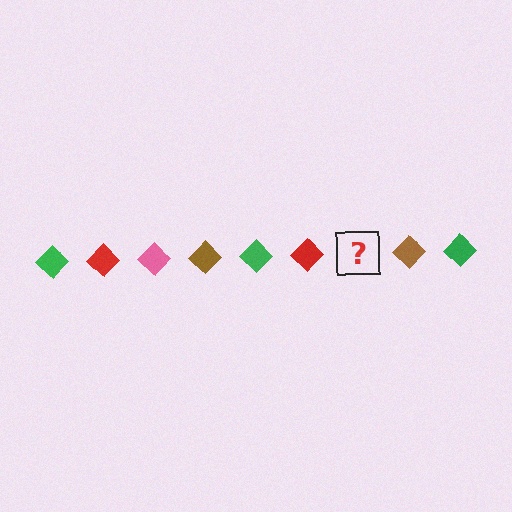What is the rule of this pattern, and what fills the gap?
The rule is that the pattern cycles through green, red, pink, brown diamonds. The gap should be filled with a pink diamond.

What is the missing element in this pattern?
The missing element is a pink diamond.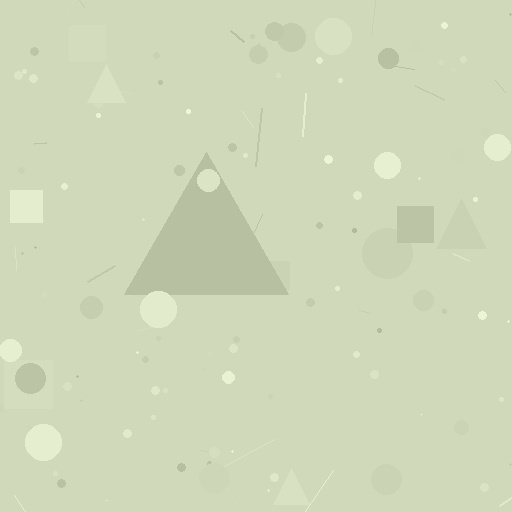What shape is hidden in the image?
A triangle is hidden in the image.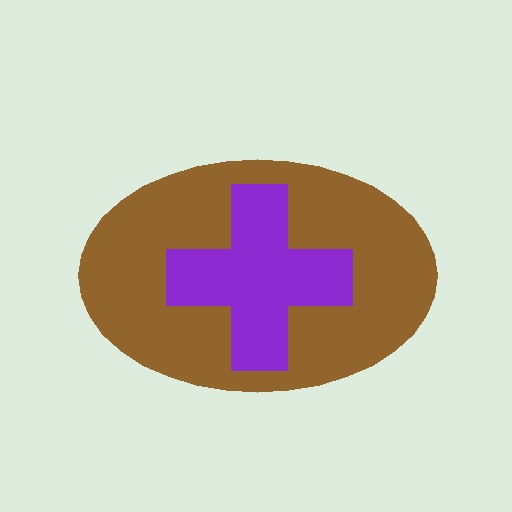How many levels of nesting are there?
2.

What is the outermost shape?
The brown ellipse.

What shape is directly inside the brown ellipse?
The purple cross.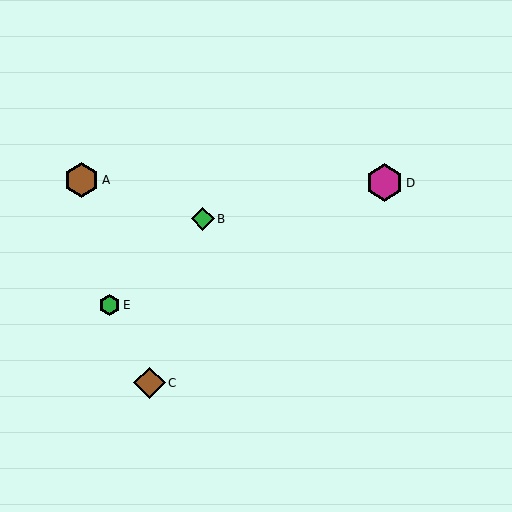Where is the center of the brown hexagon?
The center of the brown hexagon is at (81, 180).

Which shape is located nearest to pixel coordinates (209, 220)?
The green diamond (labeled B) at (203, 219) is nearest to that location.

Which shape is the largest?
The magenta hexagon (labeled D) is the largest.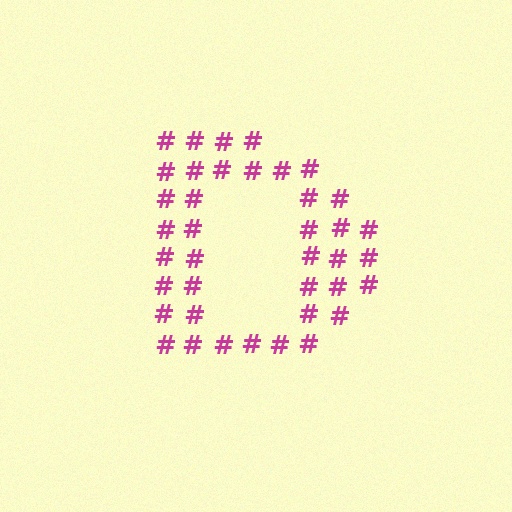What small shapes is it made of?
It is made of small hash symbols.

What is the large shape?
The large shape is the letter D.